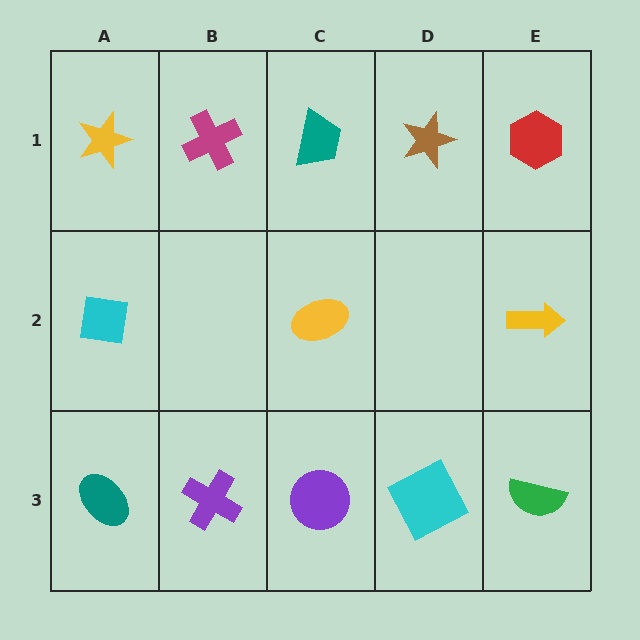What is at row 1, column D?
A brown star.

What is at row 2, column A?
A cyan square.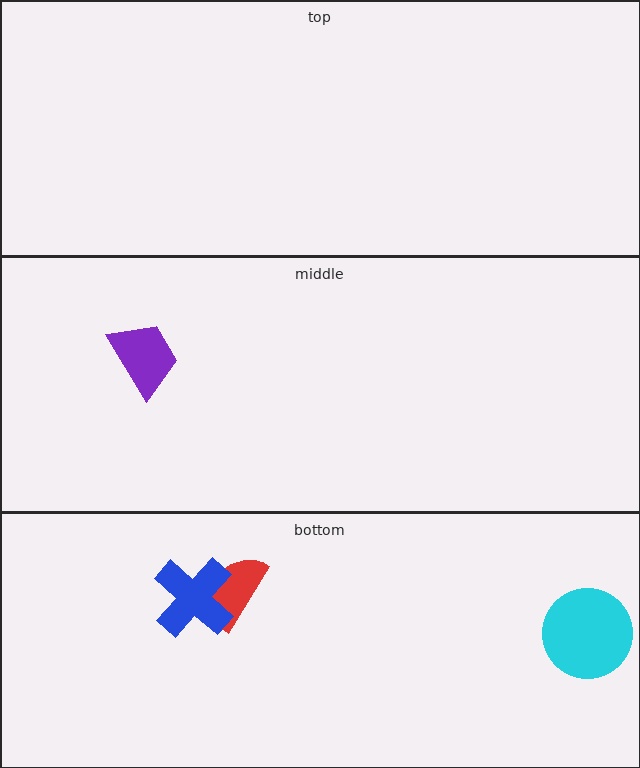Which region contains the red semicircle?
The bottom region.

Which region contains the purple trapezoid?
The middle region.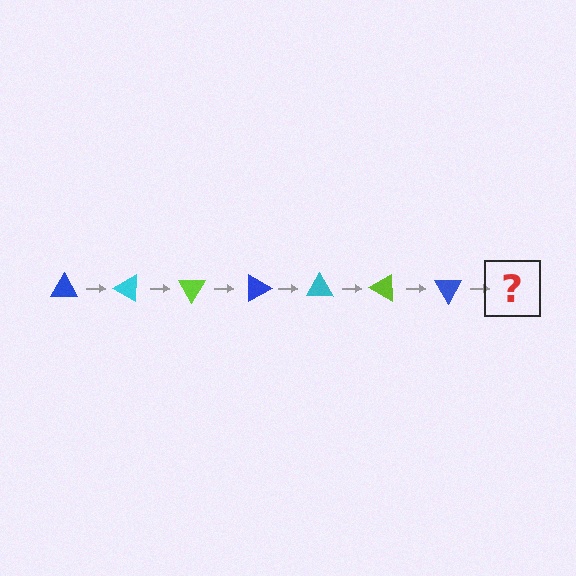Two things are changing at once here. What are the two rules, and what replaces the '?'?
The two rules are that it rotates 30 degrees each step and the color cycles through blue, cyan, and lime. The '?' should be a cyan triangle, rotated 210 degrees from the start.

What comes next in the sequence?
The next element should be a cyan triangle, rotated 210 degrees from the start.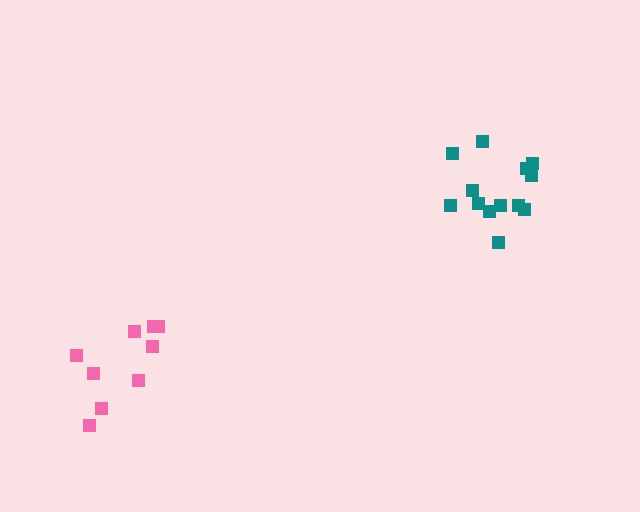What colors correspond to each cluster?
The clusters are colored: pink, teal.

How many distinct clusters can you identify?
There are 2 distinct clusters.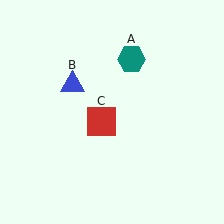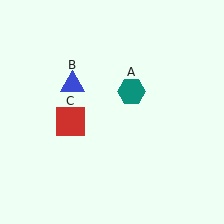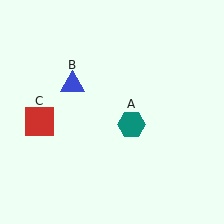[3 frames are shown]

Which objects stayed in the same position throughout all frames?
Blue triangle (object B) remained stationary.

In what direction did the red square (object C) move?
The red square (object C) moved left.